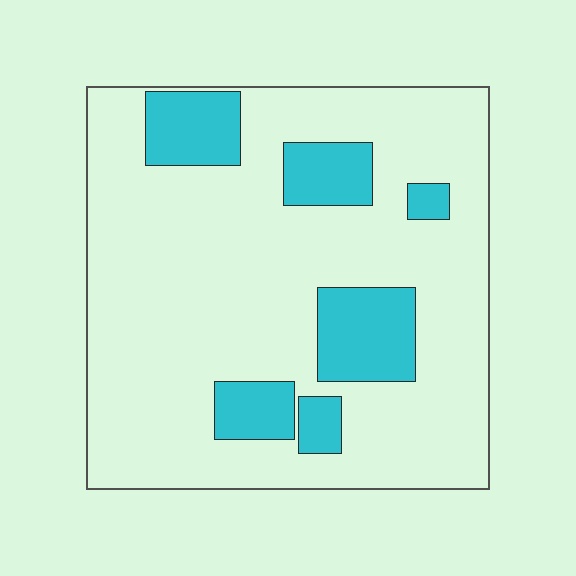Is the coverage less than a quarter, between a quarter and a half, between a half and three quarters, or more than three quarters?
Less than a quarter.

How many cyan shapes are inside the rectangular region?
6.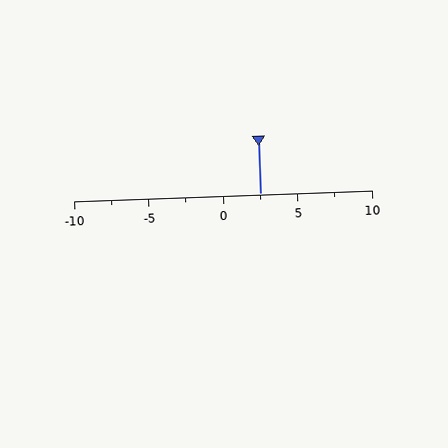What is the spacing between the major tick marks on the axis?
The major ticks are spaced 5 apart.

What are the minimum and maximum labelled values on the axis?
The axis runs from -10 to 10.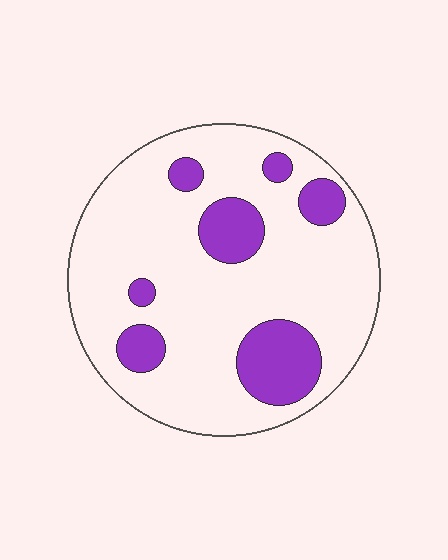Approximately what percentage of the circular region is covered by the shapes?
Approximately 20%.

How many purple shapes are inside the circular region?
7.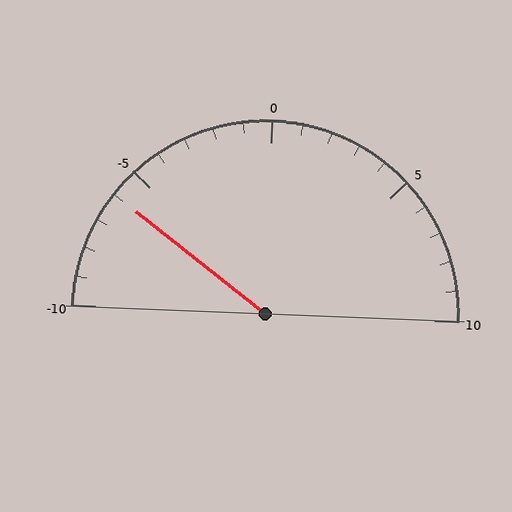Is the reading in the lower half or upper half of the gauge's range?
The reading is in the lower half of the range (-10 to 10).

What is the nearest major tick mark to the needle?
The nearest major tick mark is -5.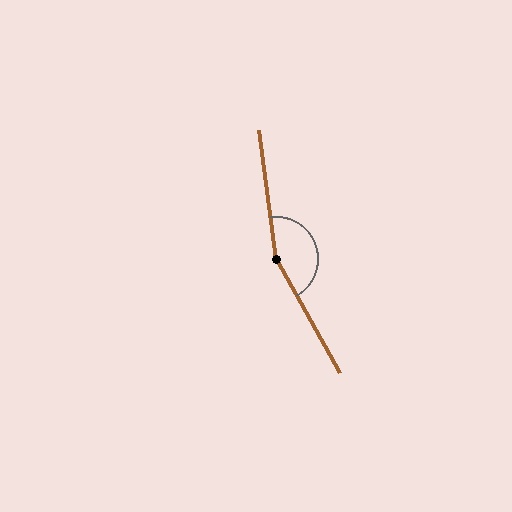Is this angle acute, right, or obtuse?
It is obtuse.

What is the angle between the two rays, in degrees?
Approximately 158 degrees.